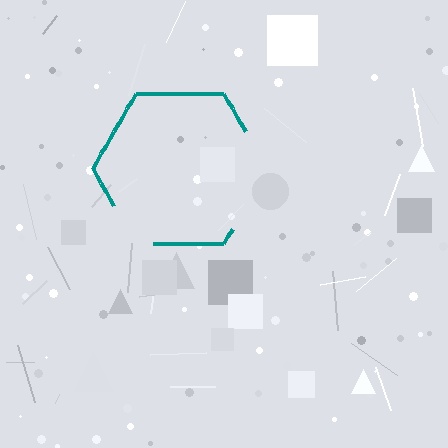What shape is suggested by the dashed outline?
The dashed outline suggests a hexagon.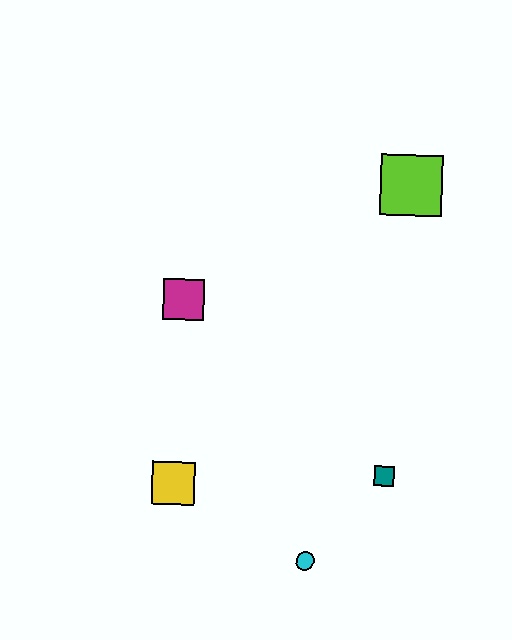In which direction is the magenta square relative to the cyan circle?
The magenta square is above the cyan circle.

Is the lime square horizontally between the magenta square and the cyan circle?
No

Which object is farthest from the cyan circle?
The lime square is farthest from the cyan circle.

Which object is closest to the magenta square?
The yellow square is closest to the magenta square.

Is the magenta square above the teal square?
Yes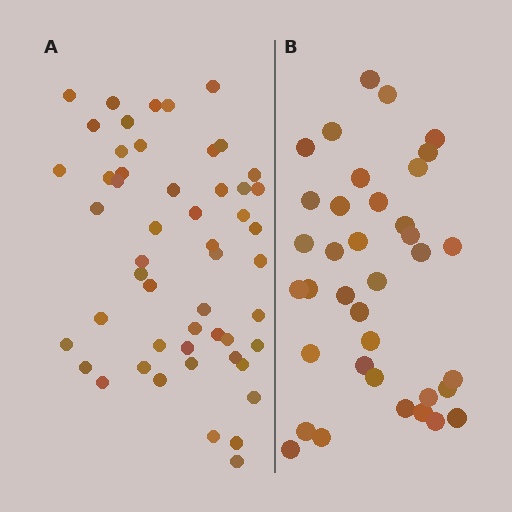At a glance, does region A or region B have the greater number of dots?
Region A (the left region) has more dots.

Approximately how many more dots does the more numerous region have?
Region A has approximately 15 more dots than region B.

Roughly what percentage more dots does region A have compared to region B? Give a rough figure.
About 40% more.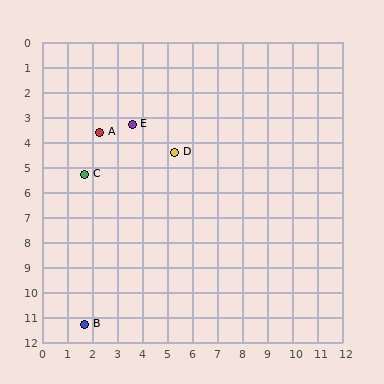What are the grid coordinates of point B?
Point B is at approximately (1.7, 11.3).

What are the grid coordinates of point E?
Point E is at approximately (3.6, 3.3).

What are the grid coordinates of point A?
Point A is at approximately (2.3, 3.6).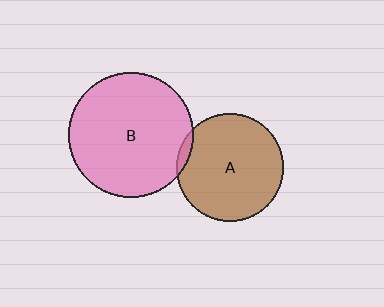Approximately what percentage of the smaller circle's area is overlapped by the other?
Approximately 5%.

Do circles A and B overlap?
Yes.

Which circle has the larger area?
Circle B (pink).